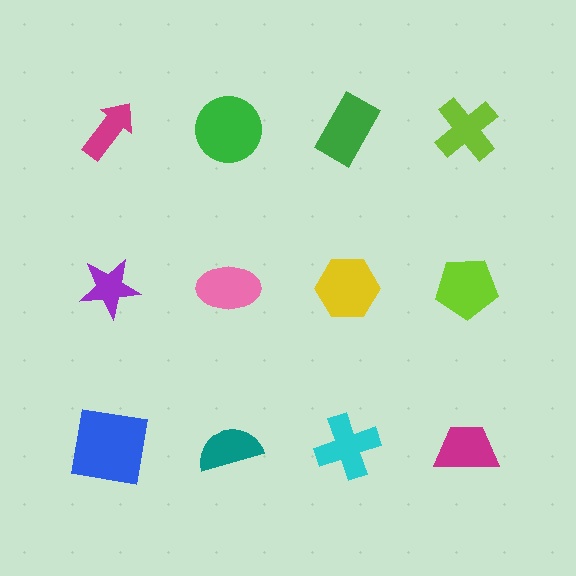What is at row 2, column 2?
A pink ellipse.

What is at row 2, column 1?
A purple star.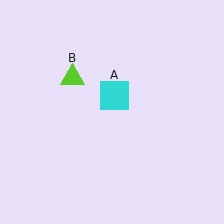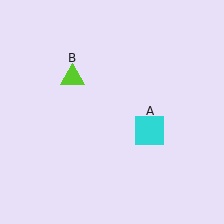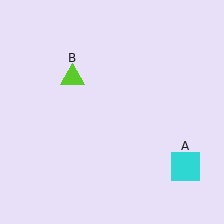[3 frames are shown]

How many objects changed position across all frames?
1 object changed position: cyan square (object A).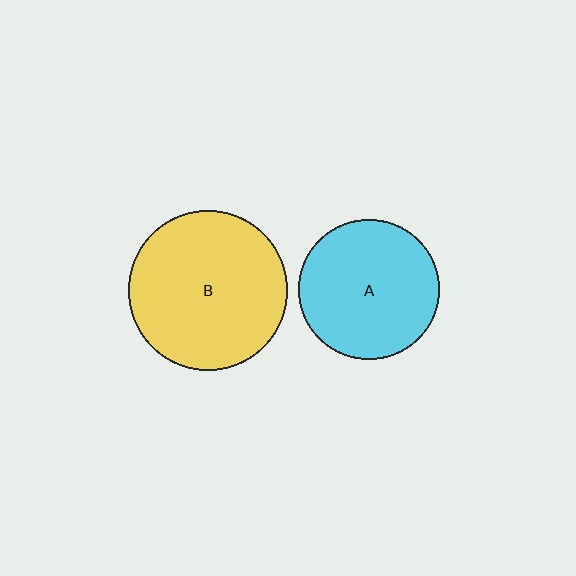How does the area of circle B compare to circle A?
Approximately 1.3 times.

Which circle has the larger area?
Circle B (yellow).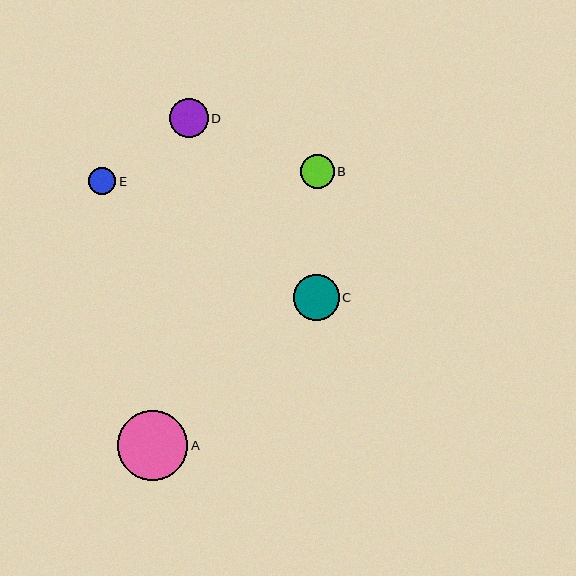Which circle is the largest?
Circle A is the largest with a size of approximately 70 pixels.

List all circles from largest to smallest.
From largest to smallest: A, C, D, B, E.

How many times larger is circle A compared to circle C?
Circle A is approximately 1.5 times the size of circle C.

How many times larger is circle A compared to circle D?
Circle A is approximately 1.8 times the size of circle D.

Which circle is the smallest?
Circle E is the smallest with a size of approximately 27 pixels.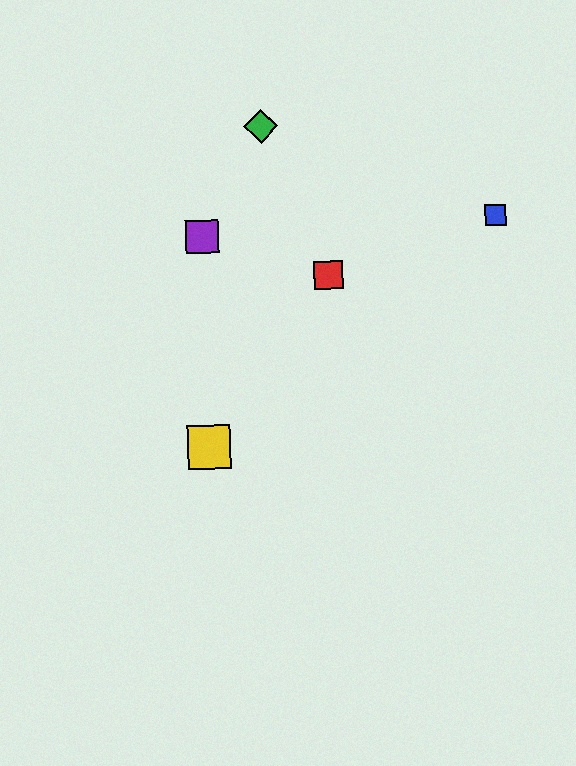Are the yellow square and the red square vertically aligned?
No, the yellow square is at x≈209 and the red square is at x≈328.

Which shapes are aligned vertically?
The yellow square, the purple square are aligned vertically.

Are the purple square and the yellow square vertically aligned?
Yes, both are at x≈202.